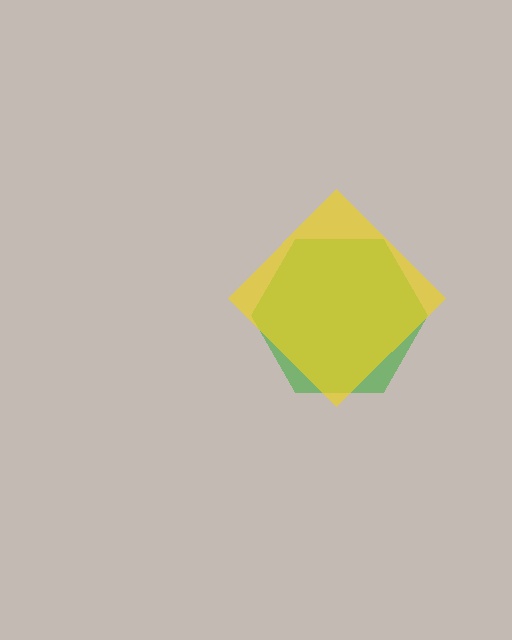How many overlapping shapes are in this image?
There are 2 overlapping shapes in the image.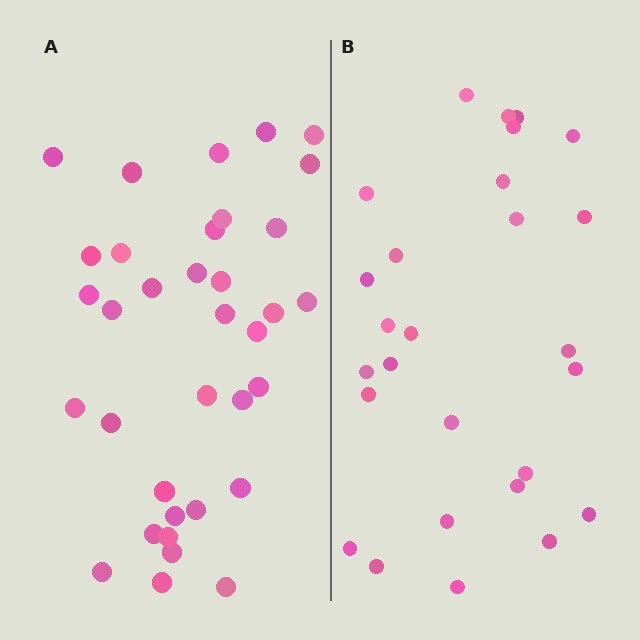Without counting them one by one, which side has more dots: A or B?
Region A (the left region) has more dots.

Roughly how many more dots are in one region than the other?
Region A has roughly 8 or so more dots than region B.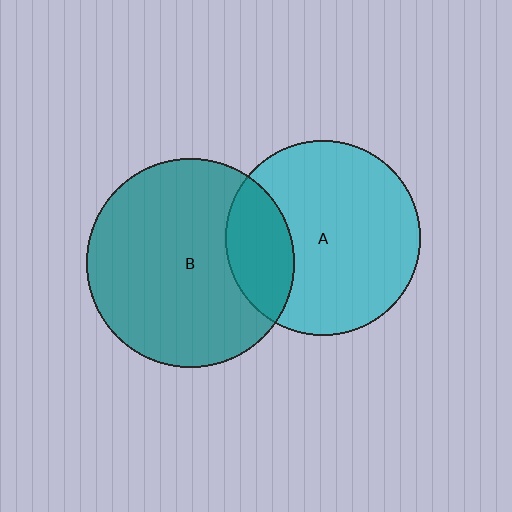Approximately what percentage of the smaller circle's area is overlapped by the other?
Approximately 25%.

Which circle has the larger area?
Circle B (teal).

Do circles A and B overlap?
Yes.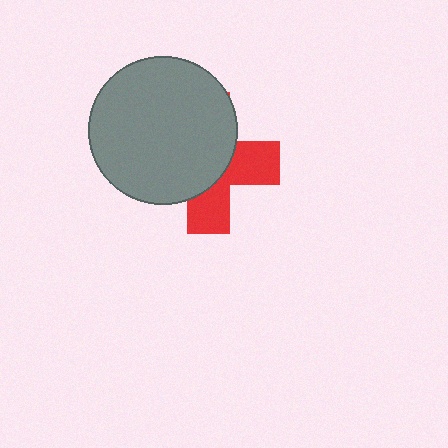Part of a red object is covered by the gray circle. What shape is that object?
It is a cross.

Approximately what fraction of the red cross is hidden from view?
Roughly 61% of the red cross is hidden behind the gray circle.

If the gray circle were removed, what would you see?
You would see the complete red cross.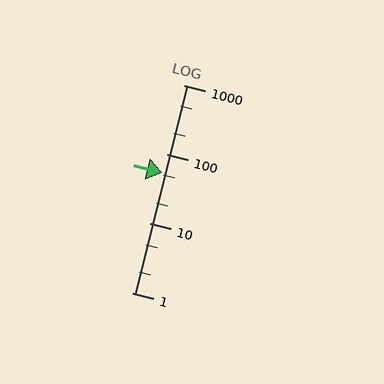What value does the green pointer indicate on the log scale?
The pointer indicates approximately 54.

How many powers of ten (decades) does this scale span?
The scale spans 3 decades, from 1 to 1000.